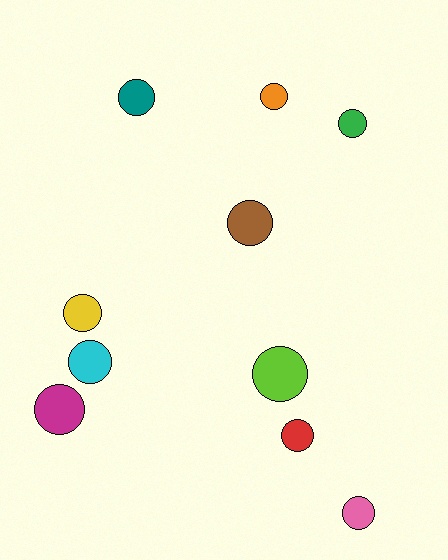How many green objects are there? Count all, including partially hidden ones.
There is 1 green object.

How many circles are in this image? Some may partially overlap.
There are 10 circles.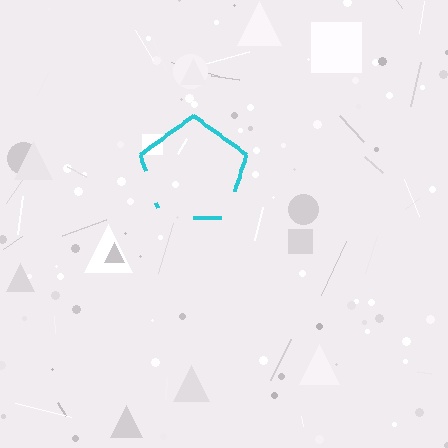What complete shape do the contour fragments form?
The contour fragments form a pentagon.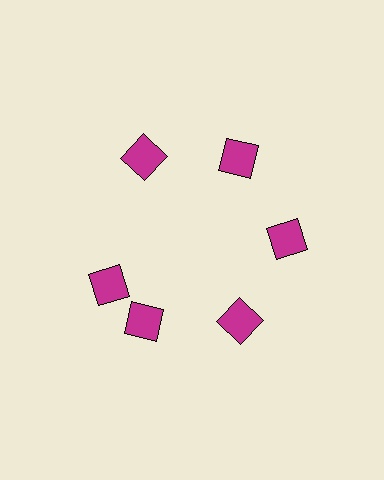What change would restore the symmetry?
The symmetry would be restored by rotating it back into even spacing with its neighbors so that all 6 diamonds sit at equal angles and equal distance from the center.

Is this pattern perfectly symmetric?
No. The 6 magenta diamonds are arranged in a ring, but one element near the 9 o'clock position is rotated out of alignment along the ring, breaking the 6-fold rotational symmetry.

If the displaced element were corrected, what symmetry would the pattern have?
It would have 6-fold rotational symmetry — the pattern would map onto itself every 60 degrees.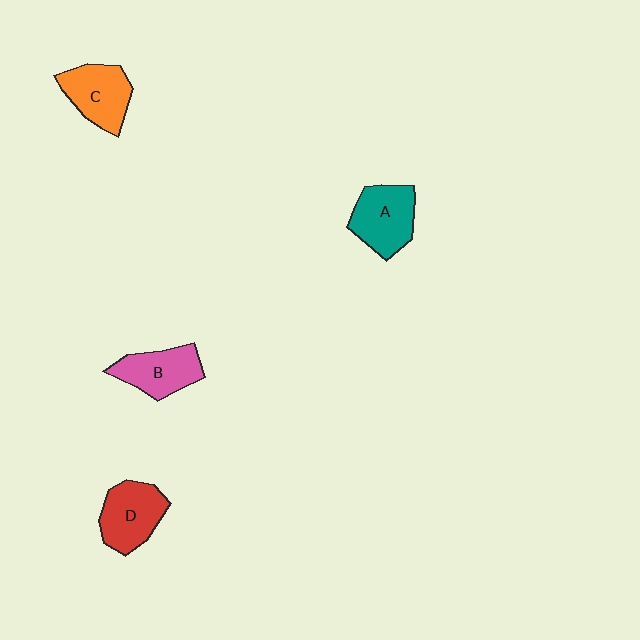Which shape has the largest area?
Shape A (teal).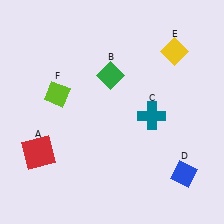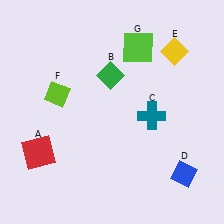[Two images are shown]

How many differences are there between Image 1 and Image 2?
There is 1 difference between the two images.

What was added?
A lime square (G) was added in Image 2.